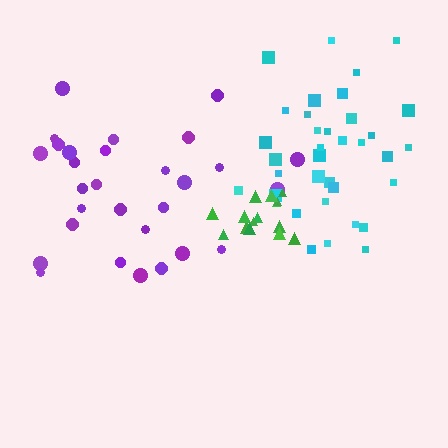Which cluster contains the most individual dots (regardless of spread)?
Cyan (35).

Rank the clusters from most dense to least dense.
green, cyan, purple.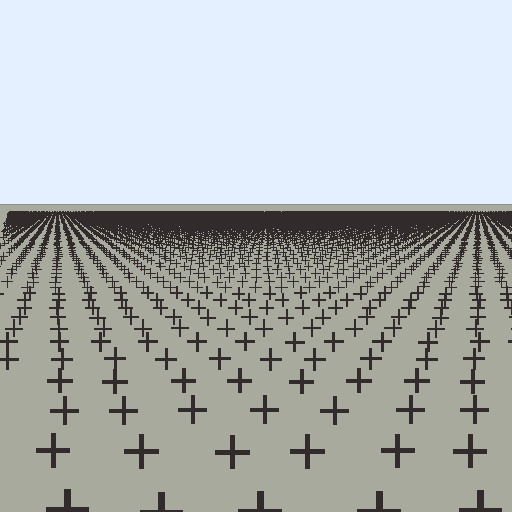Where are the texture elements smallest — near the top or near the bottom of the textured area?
Near the top.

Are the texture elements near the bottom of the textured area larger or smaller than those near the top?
Larger. Near the bottom, elements are closer to the viewer and appear at a bigger on-screen size.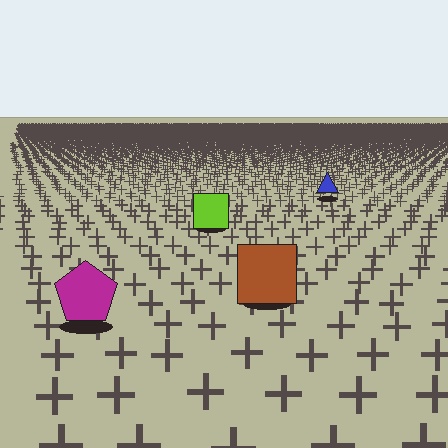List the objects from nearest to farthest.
From nearest to farthest: the magenta pentagon, the brown square, the lime square, the blue triangle.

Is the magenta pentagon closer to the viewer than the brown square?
Yes. The magenta pentagon is closer — you can tell from the texture gradient: the ground texture is coarser near it.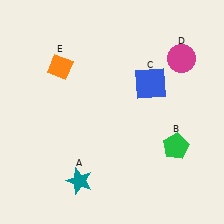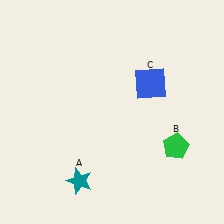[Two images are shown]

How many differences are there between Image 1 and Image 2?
There are 2 differences between the two images.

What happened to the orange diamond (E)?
The orange diamond (E) was removed in Image 2. It was in the top-left area of Image 1.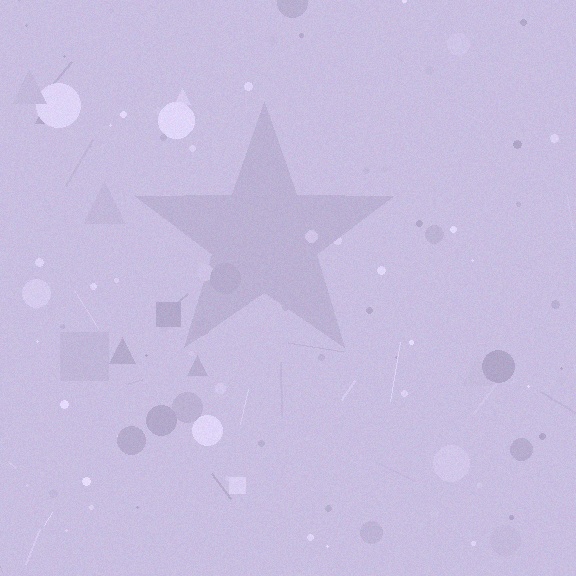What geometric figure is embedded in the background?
A star is embedded in the background.